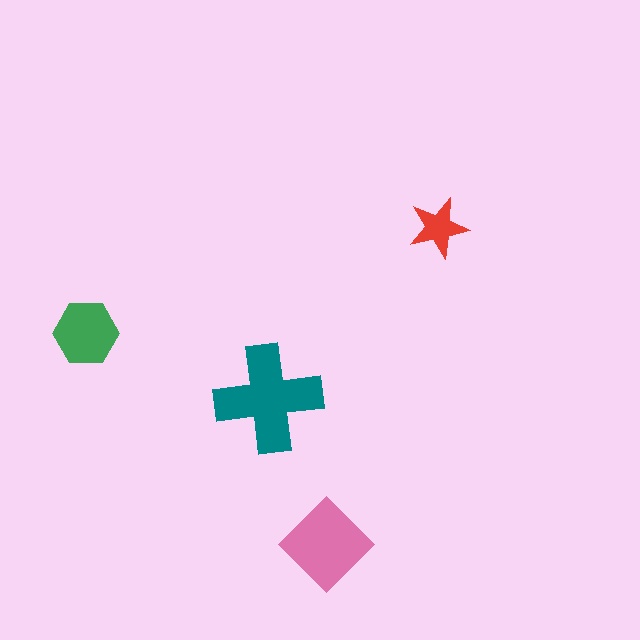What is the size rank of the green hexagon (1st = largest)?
3rd.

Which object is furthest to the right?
The red star is rightmost.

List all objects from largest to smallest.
The teal cross, the pink diamond, the green hexagon, the red star.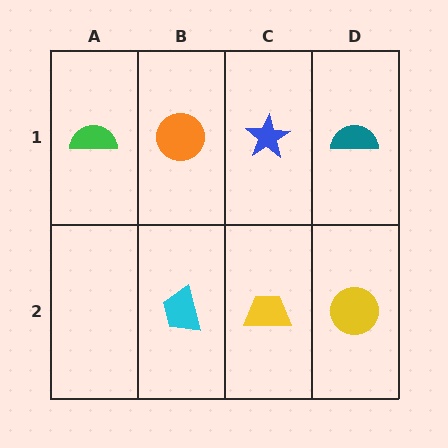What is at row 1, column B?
An orange circle.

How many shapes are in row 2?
3 shapes.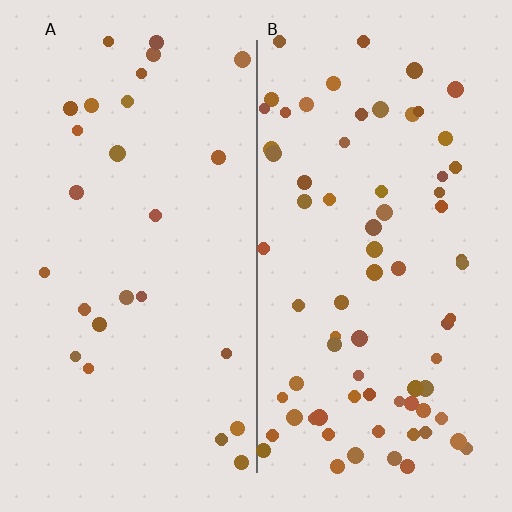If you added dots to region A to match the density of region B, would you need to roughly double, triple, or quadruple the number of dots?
Approximately triple.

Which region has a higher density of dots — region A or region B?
B (the right).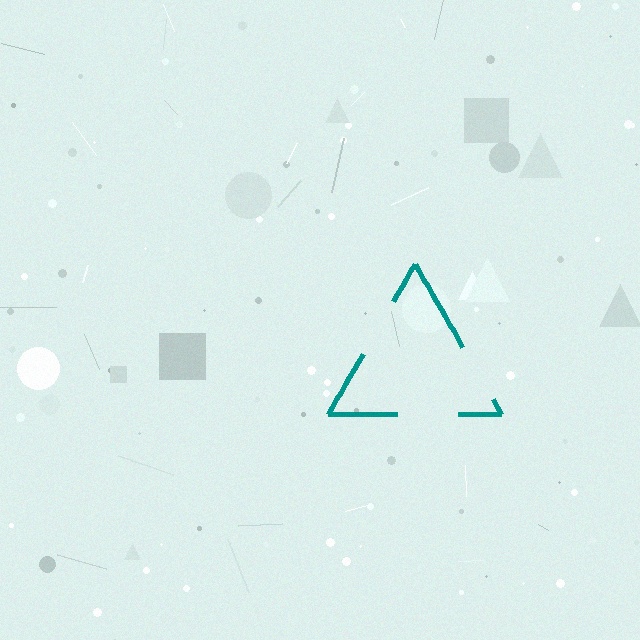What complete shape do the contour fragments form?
The contour fragments form a triangle.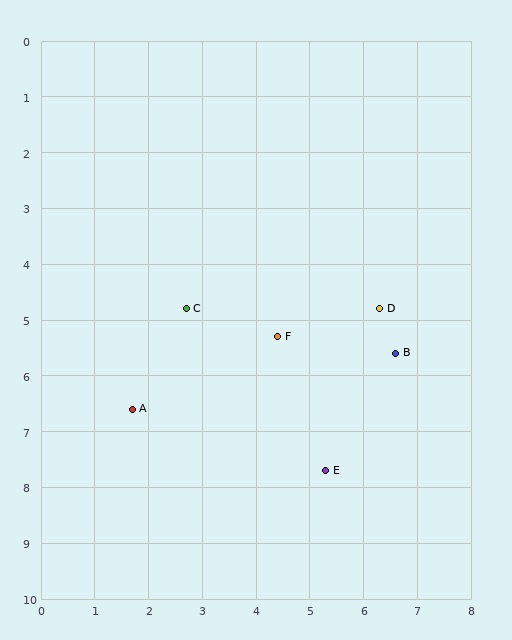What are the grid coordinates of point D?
Point D is at approximately (6.3, 4.8).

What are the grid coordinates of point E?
Point E is at approximately (5.3, 7.7).